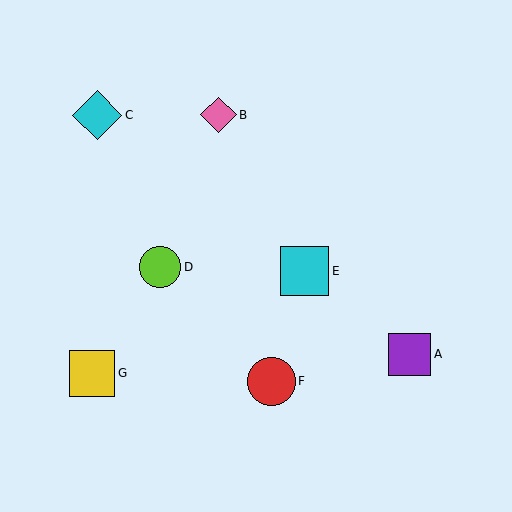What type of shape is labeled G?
Shape G is a yellow square.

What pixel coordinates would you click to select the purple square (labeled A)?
Click at (410, 354) to select the purple square A.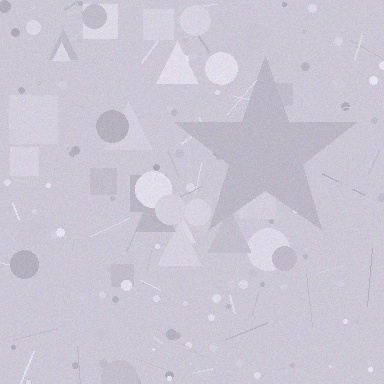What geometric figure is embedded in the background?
A star is embedded in the background.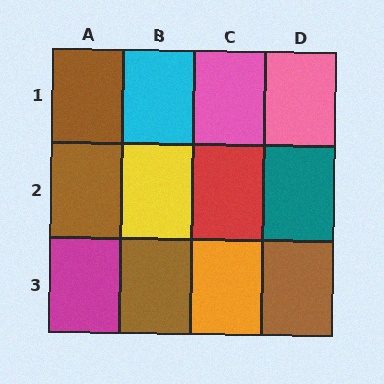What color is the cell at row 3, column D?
Brown.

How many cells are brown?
4 cells are brown.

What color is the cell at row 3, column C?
Orange.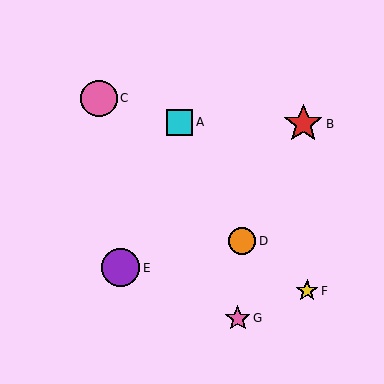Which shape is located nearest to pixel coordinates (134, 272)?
The purple circle (labeled E) at (121, 268) is nearest to that location.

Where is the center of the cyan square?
The center of the cyan square is at (180, 122).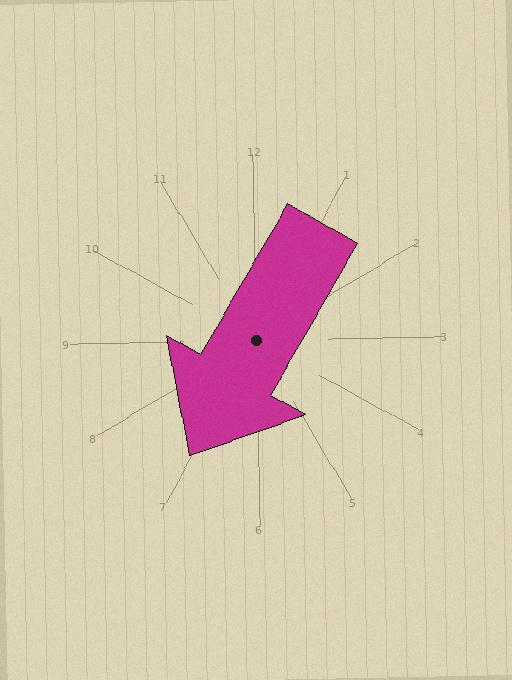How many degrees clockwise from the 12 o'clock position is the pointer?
Approximately 211 degrees.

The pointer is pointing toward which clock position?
Roughly 7 o'clock.